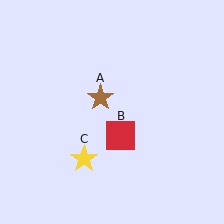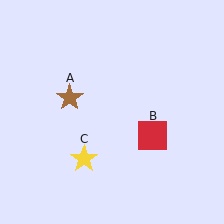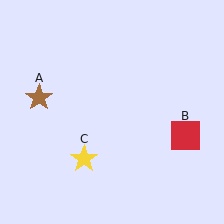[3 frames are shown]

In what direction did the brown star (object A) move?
The brown star (object A) moved left.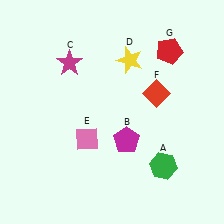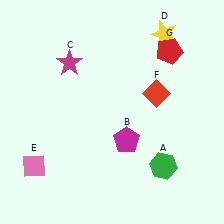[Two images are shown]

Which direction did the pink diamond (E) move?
The pink diamond (E) moved left.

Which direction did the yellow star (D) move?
The yellow star (D) moved right.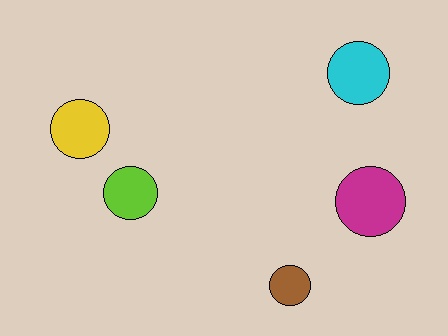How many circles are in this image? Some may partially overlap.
There are 5 circles.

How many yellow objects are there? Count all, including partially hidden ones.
There is 1 yellow object.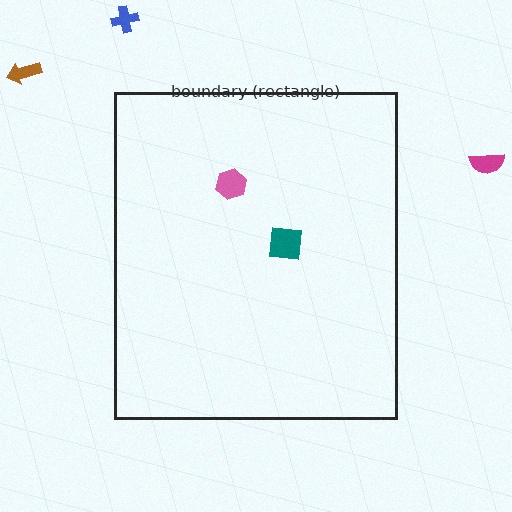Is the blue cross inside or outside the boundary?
Outside.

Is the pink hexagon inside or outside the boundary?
Inside.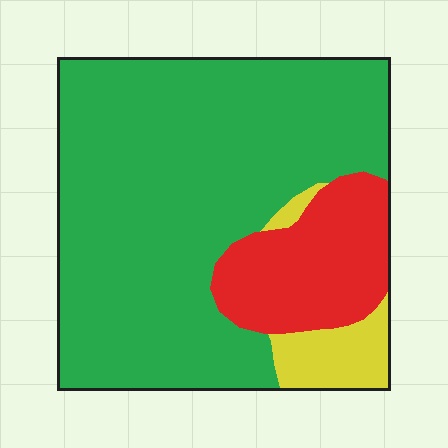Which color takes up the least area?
Yellow, at roughly 10%.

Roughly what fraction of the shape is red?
Red takes up about one fifth (1/5) of the shape.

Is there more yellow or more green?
Green.